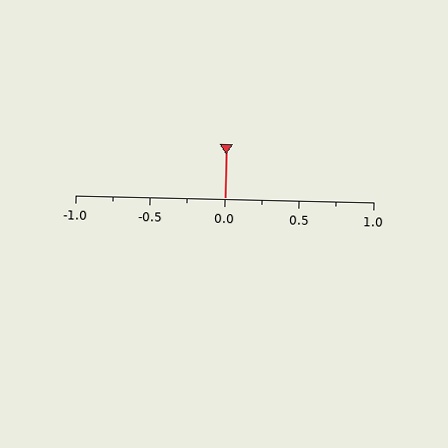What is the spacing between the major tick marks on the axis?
The major ticks are spaced 0.5 apart.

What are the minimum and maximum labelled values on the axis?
The axis runs from -1.0 to 1.0.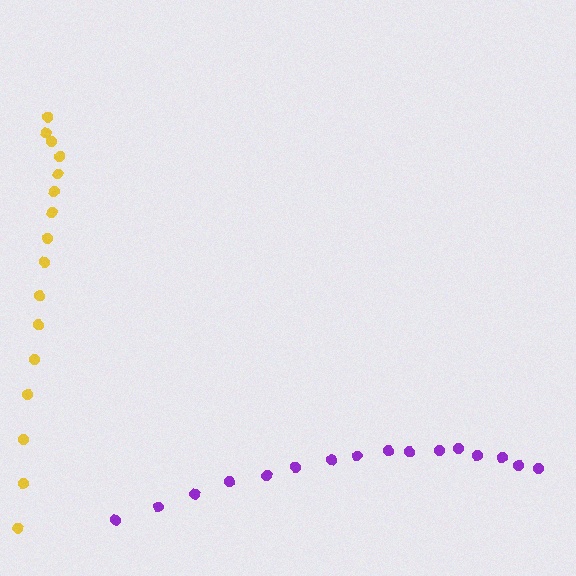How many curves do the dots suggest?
There are 2 distinct paths.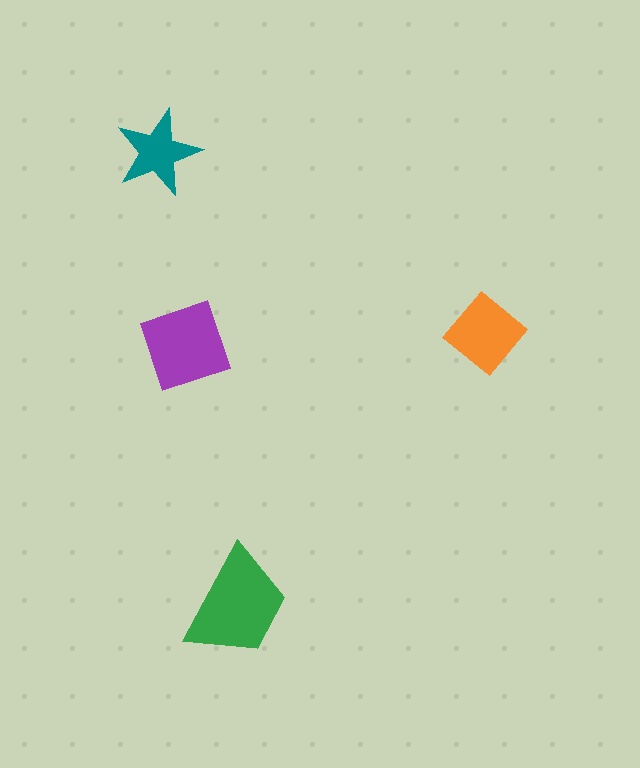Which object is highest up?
The teal star is topmost.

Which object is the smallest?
The teal star.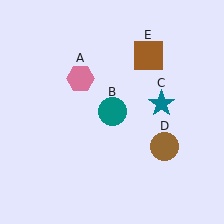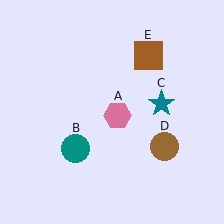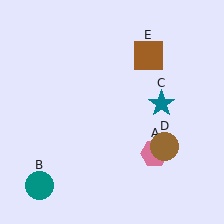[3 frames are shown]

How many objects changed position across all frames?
2 objects changed position: pink hexagon (object A), teal circle (object B).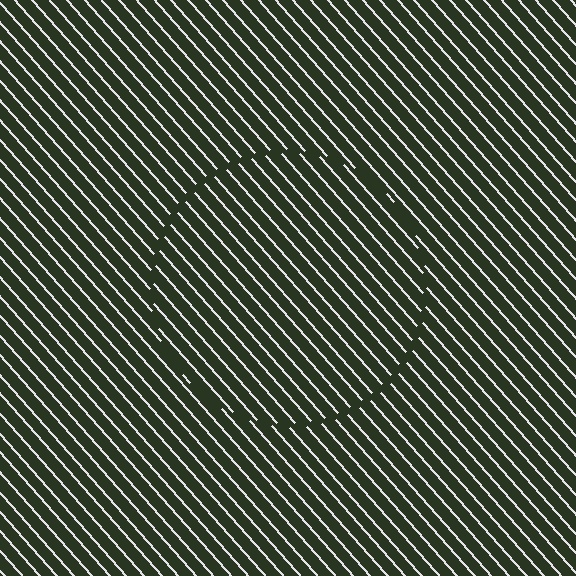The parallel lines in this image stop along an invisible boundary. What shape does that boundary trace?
An illusory circle. The interior of the shape contains the same grating, shifted by half a period — the contour is defined by the phase discontinuity where line-ends from the inner and outer gratings abut.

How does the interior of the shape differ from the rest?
The interior of the shape contains the same grating, shifted by half a period — the contour is defined by the phase discontinuity where line-ends from the inner and outer gratings abut.